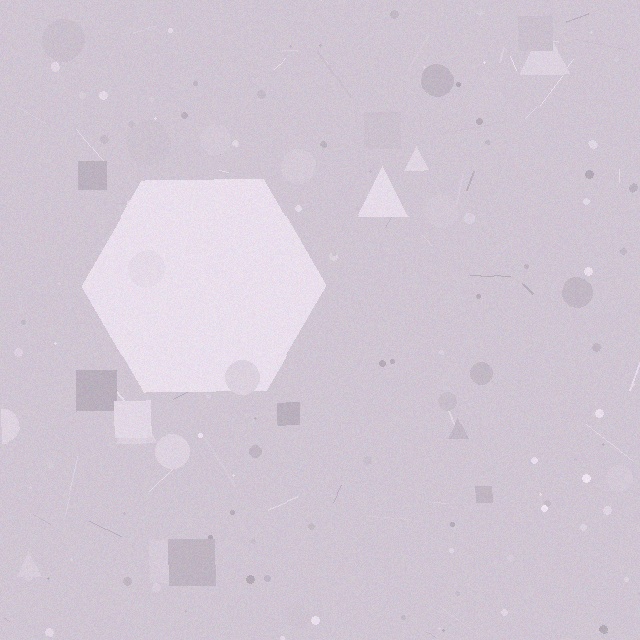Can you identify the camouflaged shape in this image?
The camouflaged shape is a hexagon.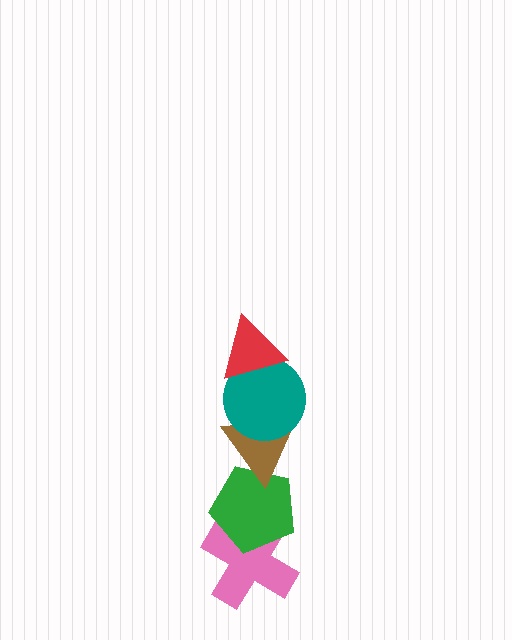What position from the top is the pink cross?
The pink cross is 5th from the top.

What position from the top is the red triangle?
The red triangle is 1st from the top.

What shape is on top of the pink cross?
The green pentagon is on top of the pink cross.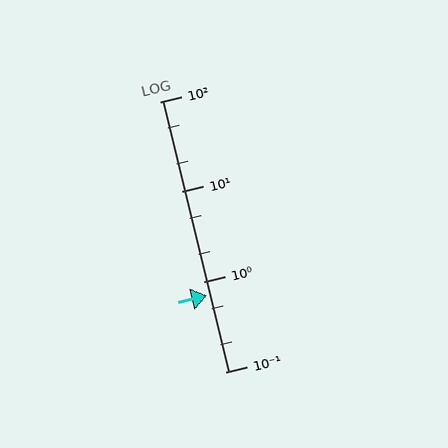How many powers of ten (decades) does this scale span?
The scale spans 3 decades, from 0.1 to 100.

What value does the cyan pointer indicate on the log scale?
The pointer indicates approximately 0.7.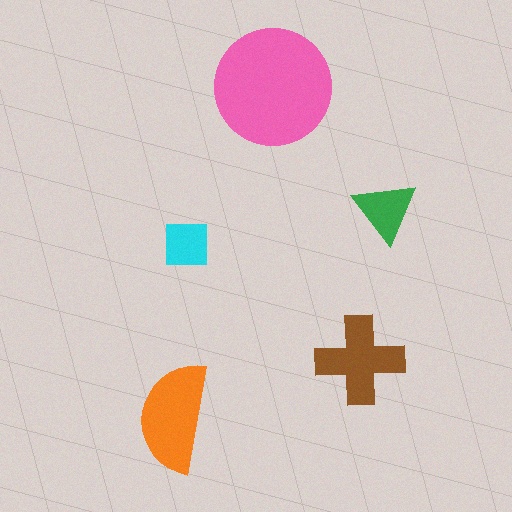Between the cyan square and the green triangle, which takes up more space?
The green triangle.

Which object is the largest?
The pink circle.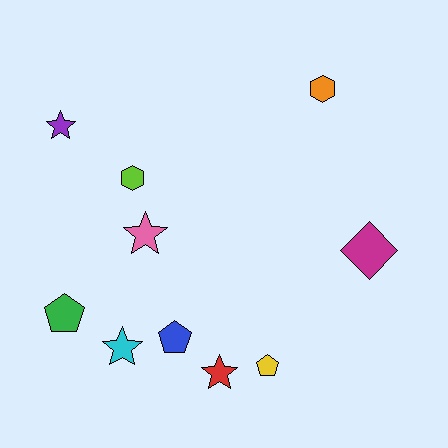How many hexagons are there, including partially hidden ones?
There are 2 hexagons.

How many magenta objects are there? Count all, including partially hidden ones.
There is 1 magenta object.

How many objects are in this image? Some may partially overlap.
There are 10 objects.